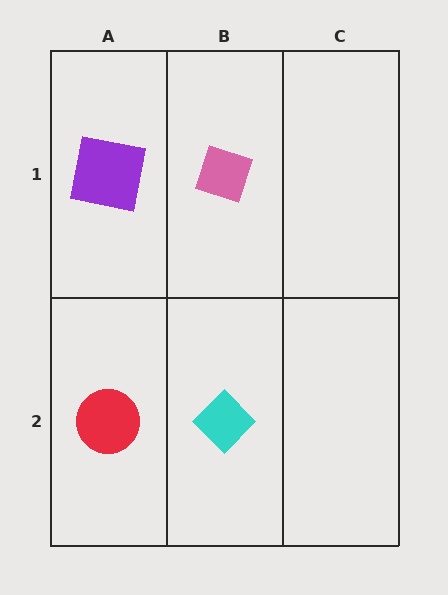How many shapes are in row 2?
2 shapes.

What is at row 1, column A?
A purple square.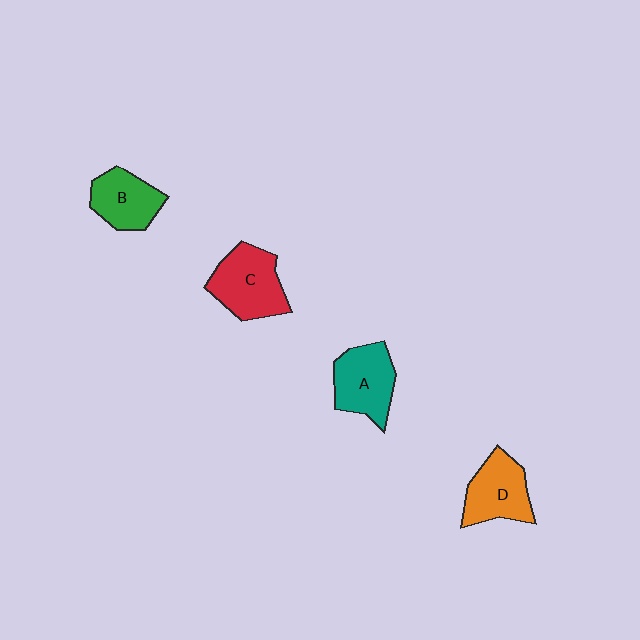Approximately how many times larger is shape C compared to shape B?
Approximately 1.3 times.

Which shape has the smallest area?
Shape B (green).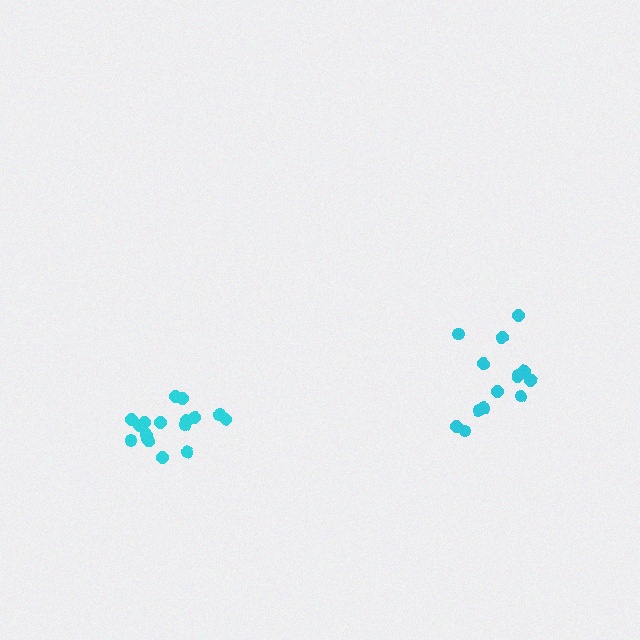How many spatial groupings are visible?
There are 2 spatial groupings.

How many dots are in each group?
Group 1: 17 dots, Group 2: 14 dots (31 total).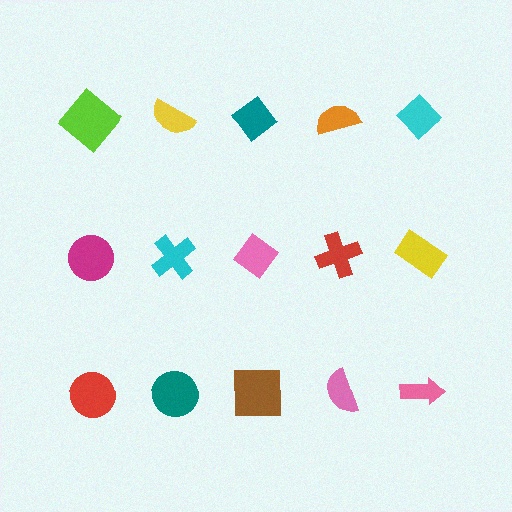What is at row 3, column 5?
A pink arrow.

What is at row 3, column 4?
A pink semicircle.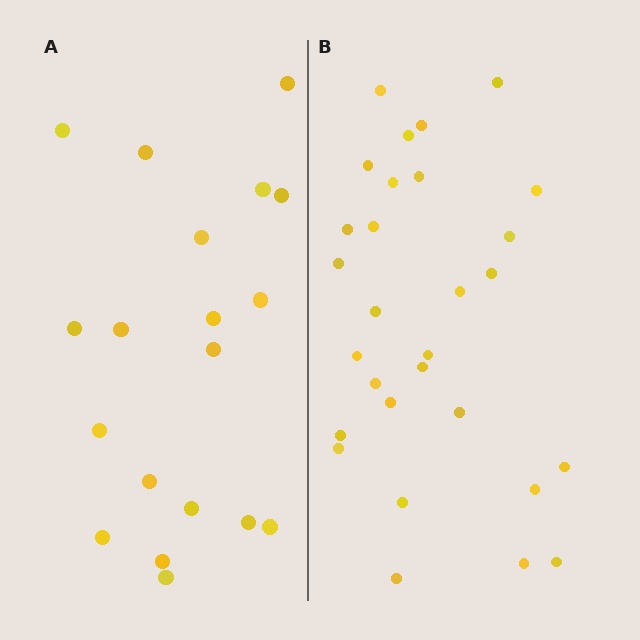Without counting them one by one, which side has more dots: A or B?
Region B (the right region) has more dots.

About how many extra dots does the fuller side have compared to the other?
Region B has roughly 10 or so more dots than region A.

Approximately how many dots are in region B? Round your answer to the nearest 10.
About 30 dots. (The exact count is 29, which rounds to 30.)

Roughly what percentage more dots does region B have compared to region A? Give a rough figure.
About 55% more.